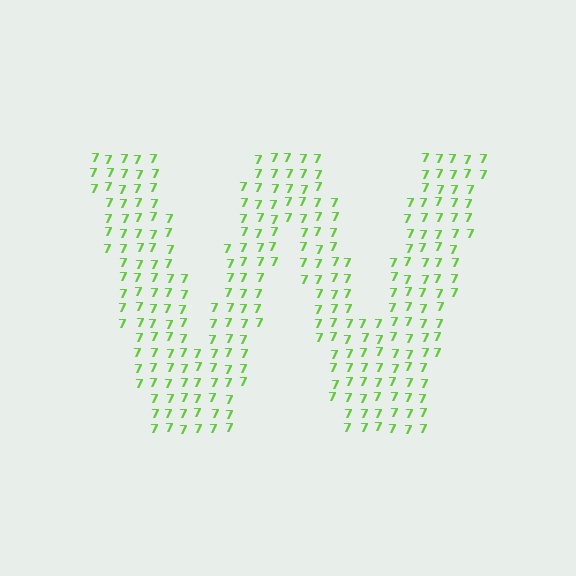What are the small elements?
The small elements are digit 7's.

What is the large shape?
The large shape is the letter W.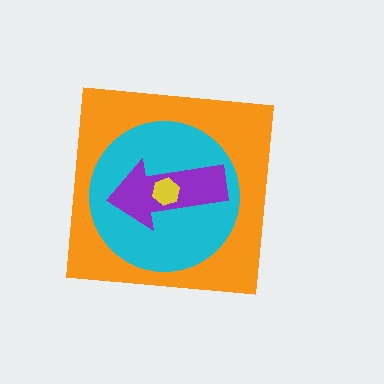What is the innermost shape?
The yellow hexagon.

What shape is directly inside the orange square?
The cyan circle.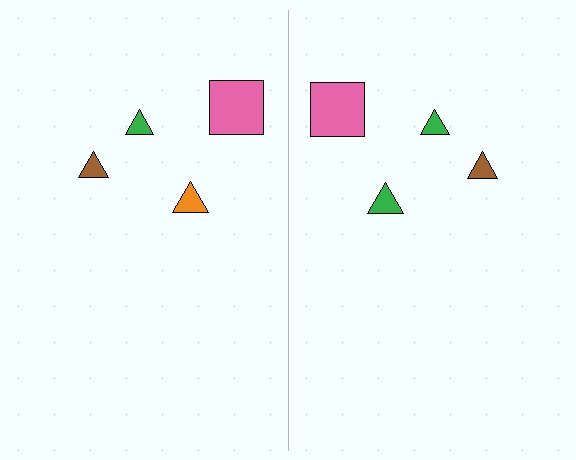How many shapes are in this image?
There are 8 shapes in this image.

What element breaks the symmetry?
The green triangle on the right side breaks the symmetry — its mirror counterpart is orange.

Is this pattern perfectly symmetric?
No, the pattern is not perfectly symmetric. The green triangle on the right side breaks the symmetry — its mirror counterpart is orange.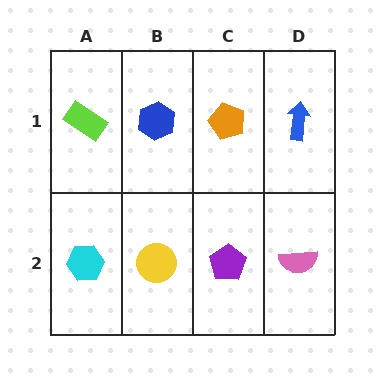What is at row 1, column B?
A blue hexagon.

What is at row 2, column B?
A yellow circle.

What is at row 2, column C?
A purple pentagon.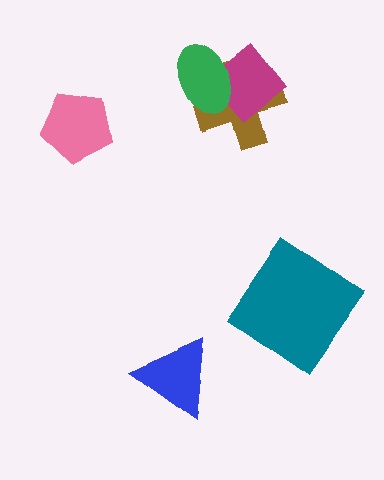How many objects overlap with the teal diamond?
0 objects overlap with the teal diamond.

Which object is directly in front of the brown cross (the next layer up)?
The magenta diamond is directly in front of the brown cross.